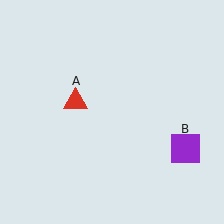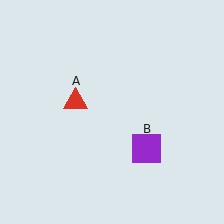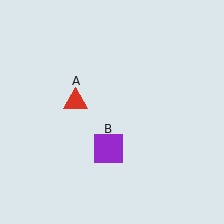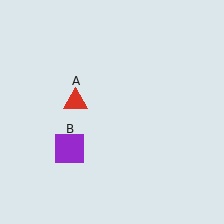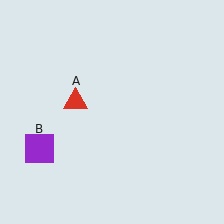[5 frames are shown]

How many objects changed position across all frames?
1 object changed position: purple square (object B).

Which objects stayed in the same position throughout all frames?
Red triangle (object A) remained stationary.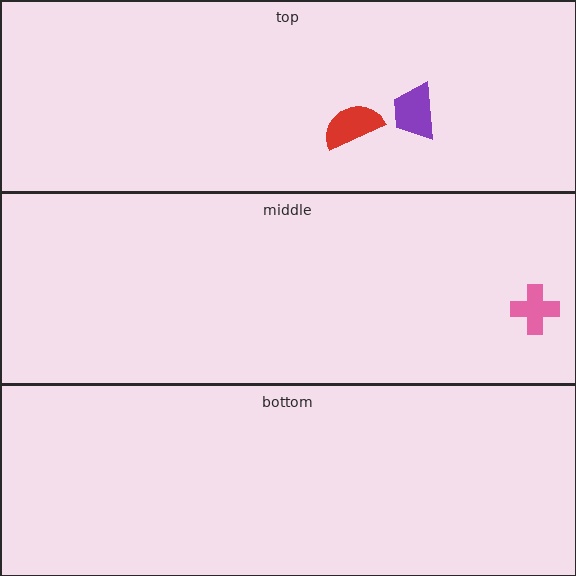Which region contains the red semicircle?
The top region.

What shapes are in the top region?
The purple trapezoid, the red semicircle.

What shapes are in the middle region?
The pink cross.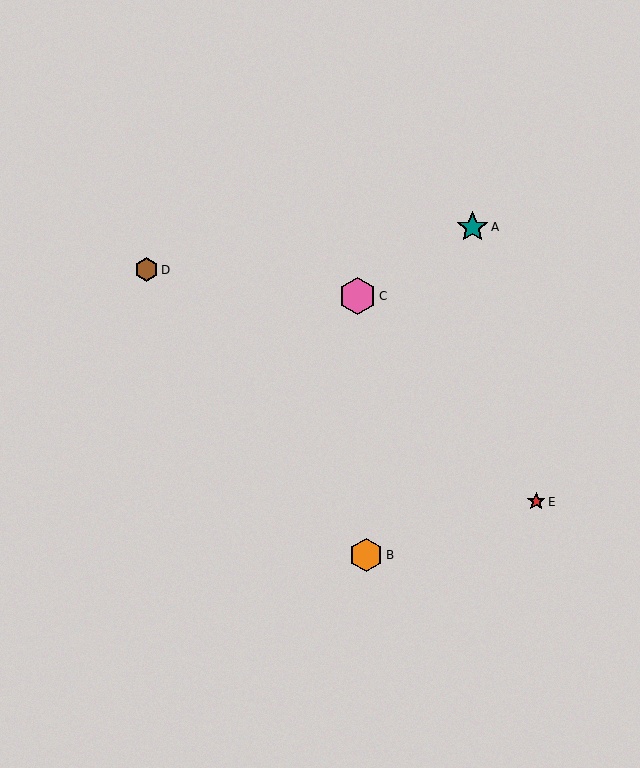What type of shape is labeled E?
Shape E is a red star.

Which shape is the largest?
The pink hexagon (labeled C) is the largest.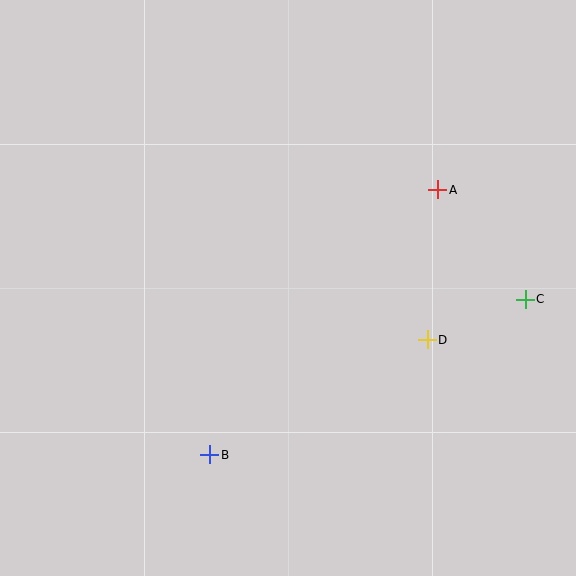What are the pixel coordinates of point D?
Point D is at (427, 340).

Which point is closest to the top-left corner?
Point A is closest to the top-left corner.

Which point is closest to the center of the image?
Point D at (427, 340) is closest to the center.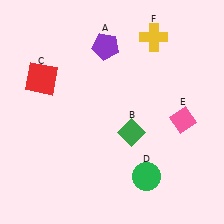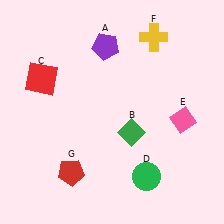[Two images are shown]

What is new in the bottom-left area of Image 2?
A red pentagon (G) was added in the bottom-left area of Image 2.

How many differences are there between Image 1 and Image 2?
There is 1 difference between the two images.